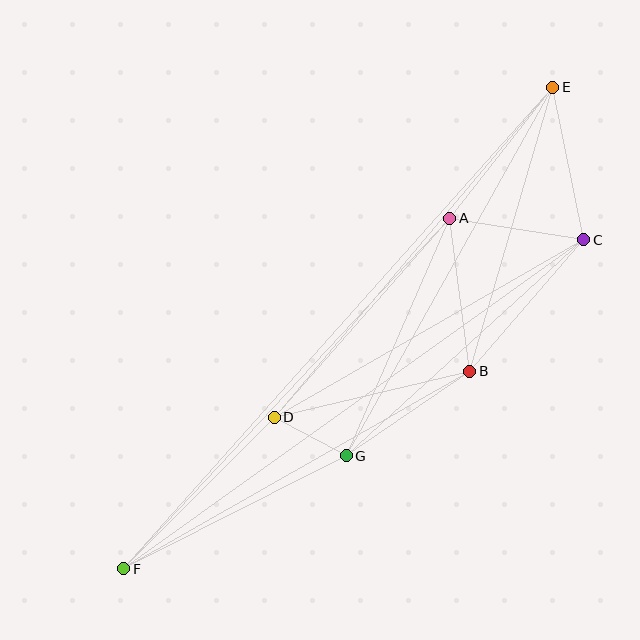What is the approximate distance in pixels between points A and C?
The distance between A and C is approximately 136 pixels.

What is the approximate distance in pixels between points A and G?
The distance between A and G is approximately 259 pixels.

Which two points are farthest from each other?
Points E and F are farthest from each other.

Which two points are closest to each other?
Points D and G are closest to each other.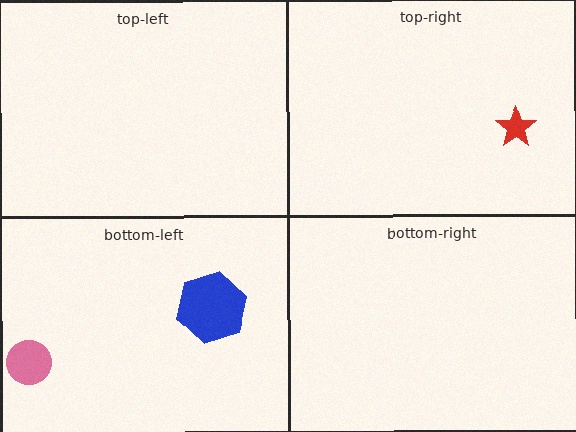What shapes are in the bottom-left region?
The pink circle, the blue hexagon.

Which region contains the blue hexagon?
The bottom-left region.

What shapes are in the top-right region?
The red star.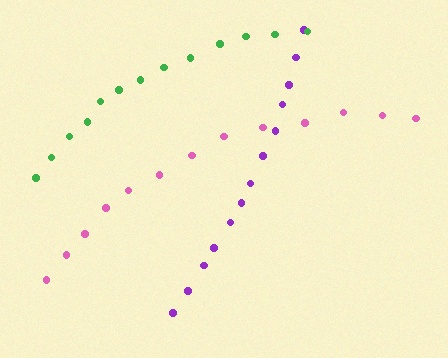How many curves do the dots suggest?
There are 3 distinct paths.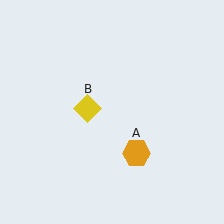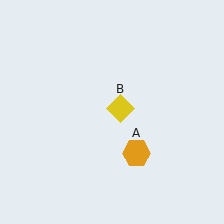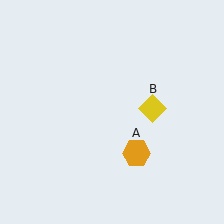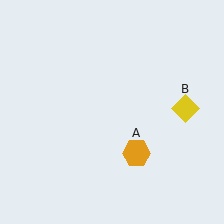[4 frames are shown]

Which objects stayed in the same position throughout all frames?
Orange hexagon (object A) remained stationary.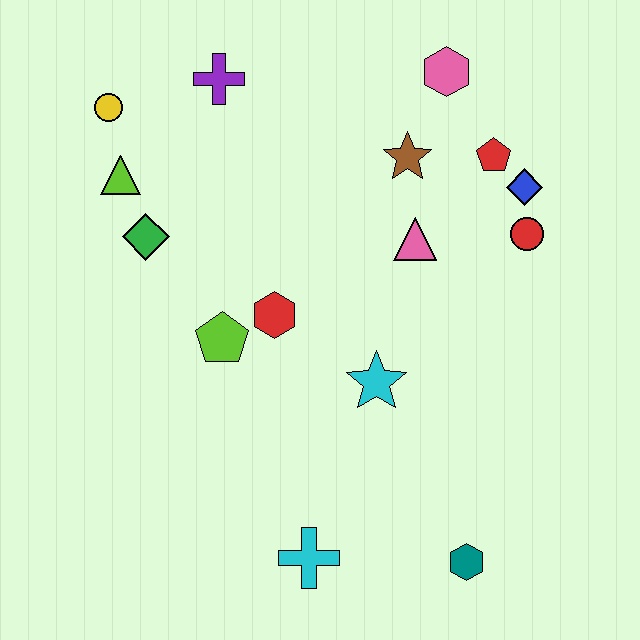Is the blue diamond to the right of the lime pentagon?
Yes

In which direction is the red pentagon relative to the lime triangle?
The red pentagon is to the right of the lime triangle.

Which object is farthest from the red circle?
The yellow circle is farthest from the red circle.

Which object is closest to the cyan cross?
The teal hexagon is closest to the cyan cross.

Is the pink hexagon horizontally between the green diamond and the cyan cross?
No